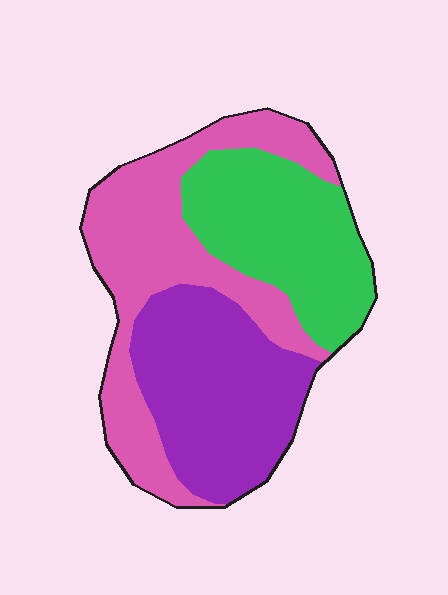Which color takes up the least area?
Green, at roughly 30%.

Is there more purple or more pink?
Pink.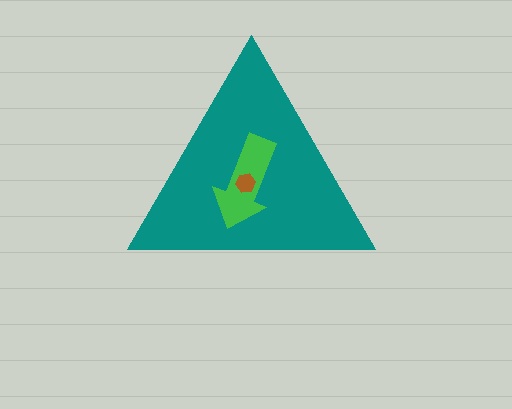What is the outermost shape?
The teal triangle.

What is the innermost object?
The brown hexagon.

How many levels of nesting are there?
3.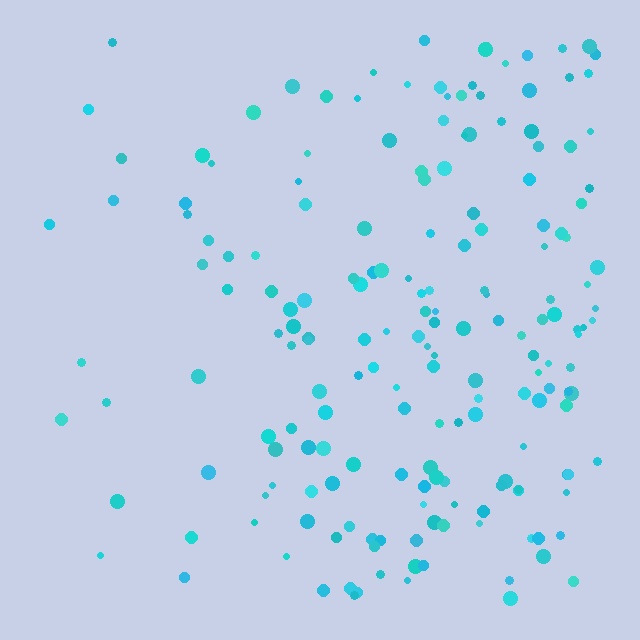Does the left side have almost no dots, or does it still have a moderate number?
Still a moderate number, just noticeably fewer than the right.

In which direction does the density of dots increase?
From left to right, with the right side densest.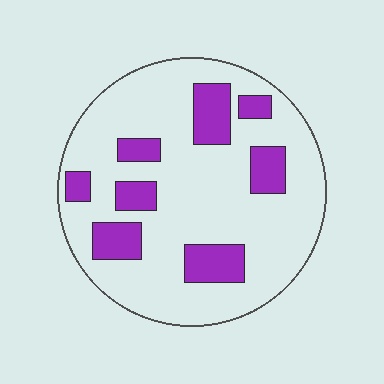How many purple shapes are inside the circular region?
8.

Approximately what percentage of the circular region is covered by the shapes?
Approximately 20%.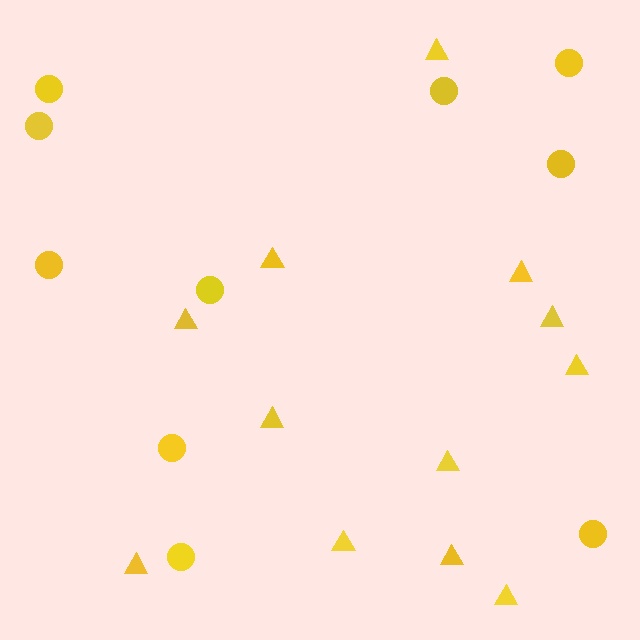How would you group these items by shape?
There are 2 groups: one group of triangles (12) and one group of circles (10).